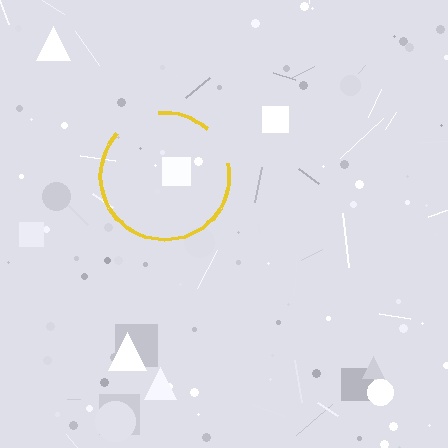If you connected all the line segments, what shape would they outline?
They would outline a circle.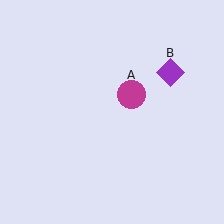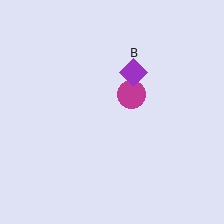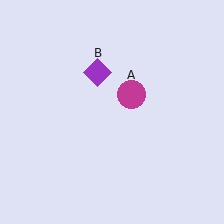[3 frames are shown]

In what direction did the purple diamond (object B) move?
The purple diamond (object B) moved left.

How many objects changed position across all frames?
1 object changed position: purple diamond (object B).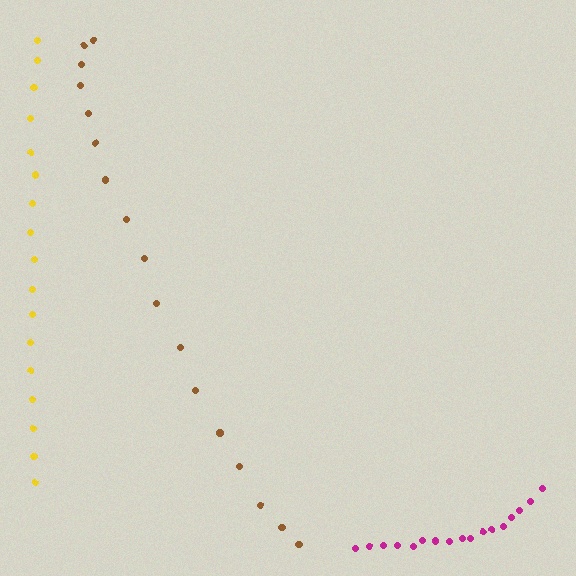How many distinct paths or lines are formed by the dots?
There are 3 distinct paths.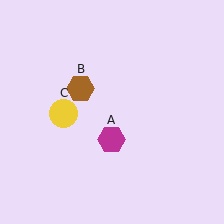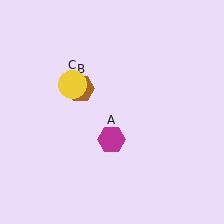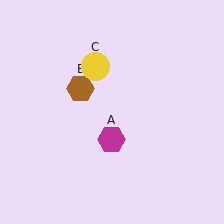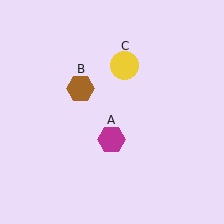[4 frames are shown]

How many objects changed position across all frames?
1 object changed position: yellow circle (object C).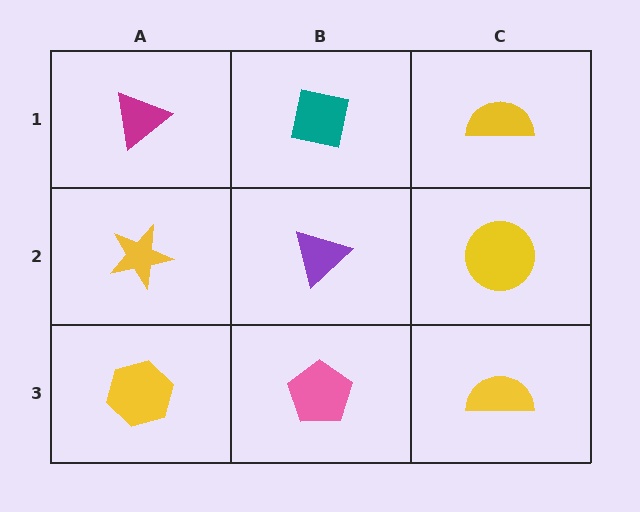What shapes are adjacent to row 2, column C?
A yellow semicircle (row 1, column C), a yellow semicircle (row 3, column C), a purple triangle (row 2, column B).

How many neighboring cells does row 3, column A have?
2.